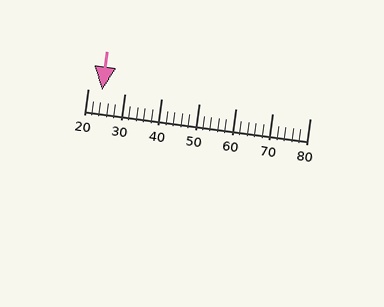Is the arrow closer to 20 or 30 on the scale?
The arrow is closer to 20.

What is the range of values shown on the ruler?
The ruler shows values from 20 to 80.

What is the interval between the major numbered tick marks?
The major tick marks are spaced 10 units apart.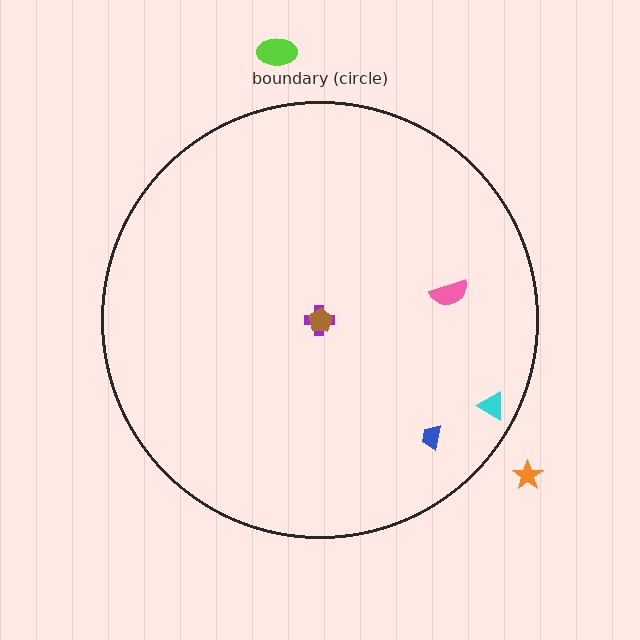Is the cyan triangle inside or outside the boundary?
Inside.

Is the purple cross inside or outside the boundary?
Inside.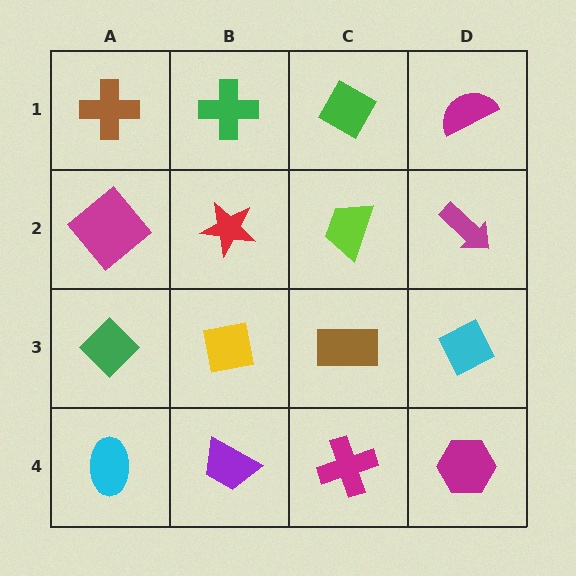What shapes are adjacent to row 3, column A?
A magenta diamond (row 2, column A), a cyan ellipse (row 4, column A), a yellow square (row 3, column B).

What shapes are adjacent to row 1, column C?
A lime trapezoid (row 2, column C), a green cross (row 1, column B), a magenta semicircle (row 1, column D).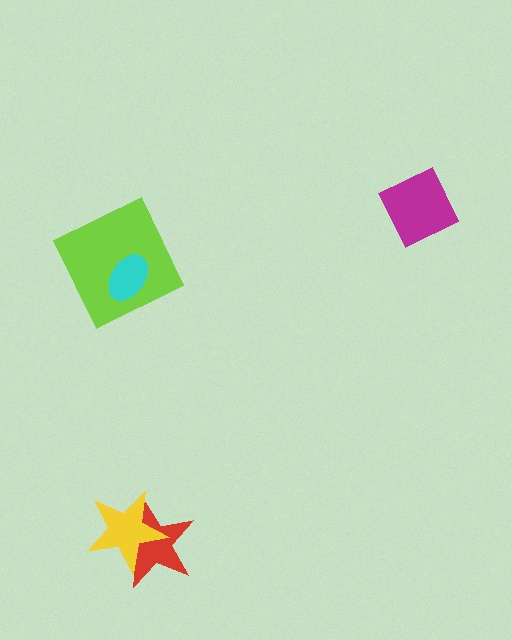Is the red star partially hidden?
Yes, it is partially covered by another shape.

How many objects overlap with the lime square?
1 object overlaps with the lime square.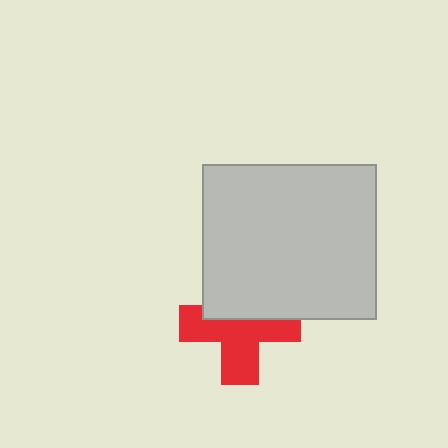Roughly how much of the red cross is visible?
About half of it is visible (roughly 60%).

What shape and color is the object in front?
The object in front is a light gray rectangle.